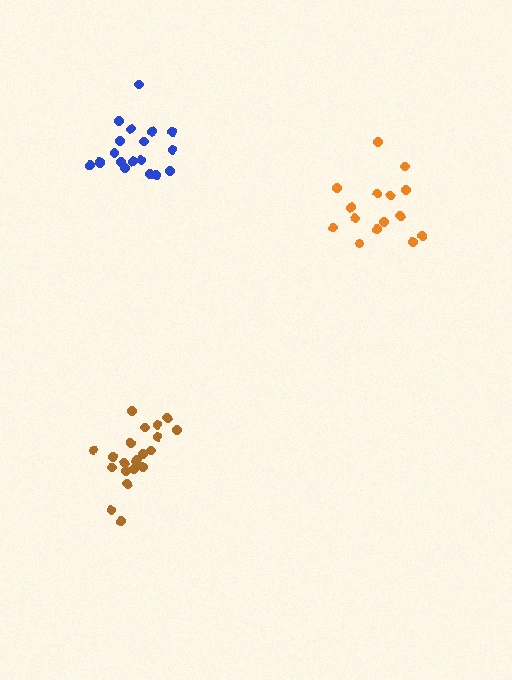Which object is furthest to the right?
The orange cluster is rightmost.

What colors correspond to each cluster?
The clusters are colored: orange, brown, blue.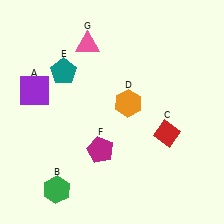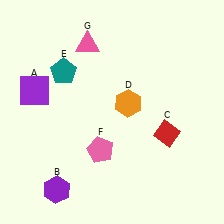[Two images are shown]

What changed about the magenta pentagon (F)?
In Image 1, F is magenta. In Image 2, it changed to pink.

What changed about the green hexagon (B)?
In Image 1, B is green. In Image 2, it changed to purple.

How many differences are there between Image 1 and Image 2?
There are 2 differences between the two images.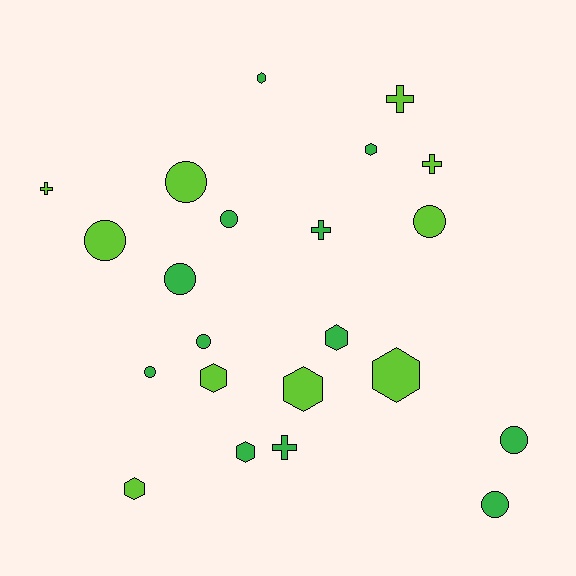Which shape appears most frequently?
Circle, with 9 objects.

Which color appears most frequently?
Green, with 12 objects.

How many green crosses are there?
There are 2 green crosses.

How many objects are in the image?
There are 22 objects.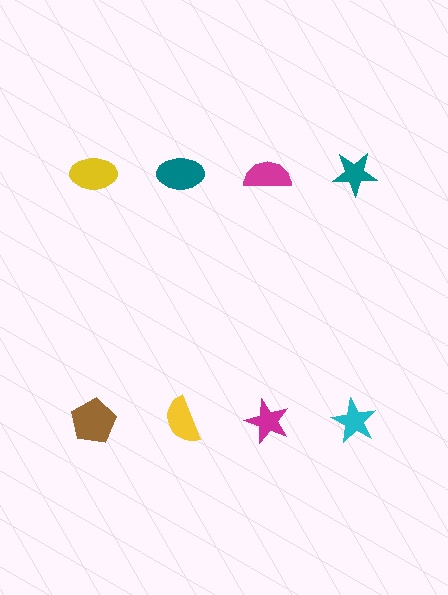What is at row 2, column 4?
A cyan star.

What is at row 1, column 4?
A teal star.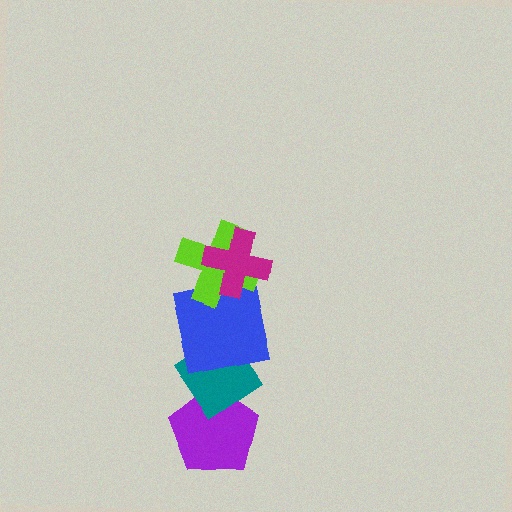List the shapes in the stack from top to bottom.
From top to bottom: the magenta cross, the lime cross, the blue square, the teal diamond, the purple pentagon.